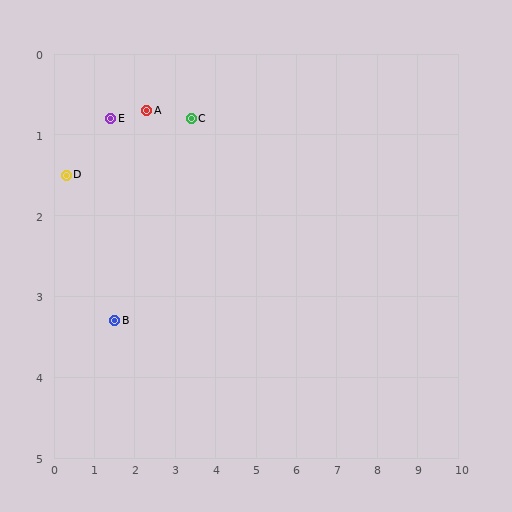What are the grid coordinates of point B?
Point B is at approximately (1.5, 3.3).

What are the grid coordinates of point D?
Point D is at approximately (0.3, 1.5).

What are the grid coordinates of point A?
Point A is at approximately (2.3, 0.7).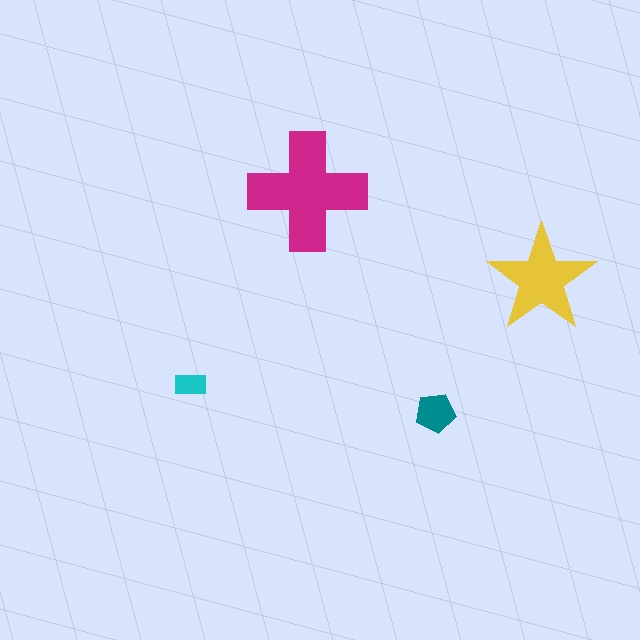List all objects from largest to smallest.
The magenta cross, the yellow star, the teal pentagon, the cyan rectangle.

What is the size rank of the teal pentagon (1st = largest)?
3rd.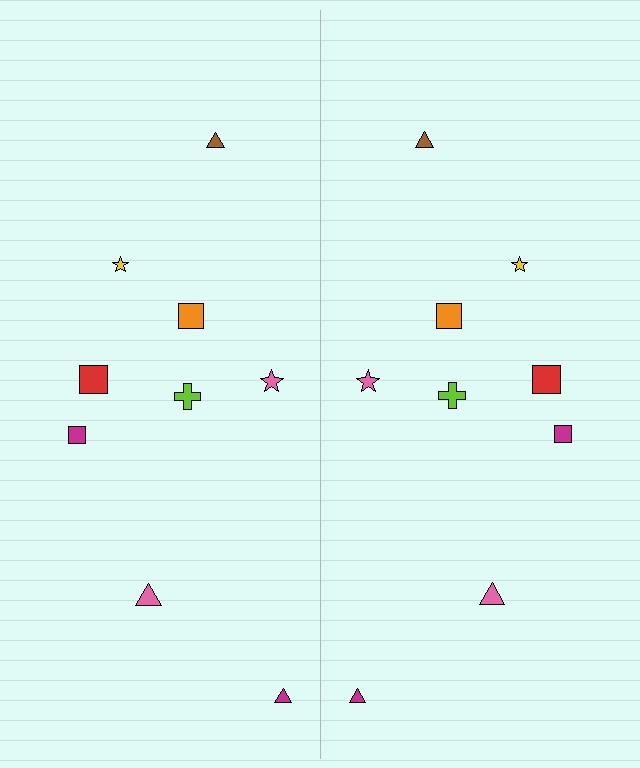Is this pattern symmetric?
Yes, this pattern has bilateral (reflection) symmetry.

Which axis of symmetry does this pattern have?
The pattern has a vertical axis of symmetry running through the center of the image.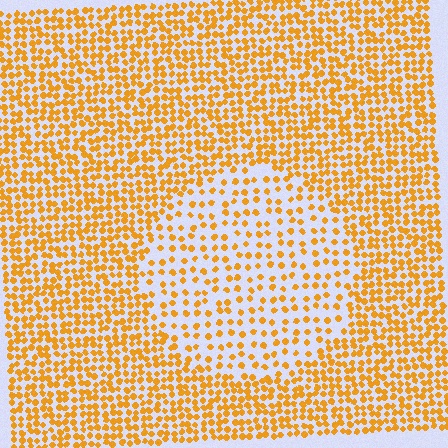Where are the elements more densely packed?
The elements are more densely packed outside the circle boundary.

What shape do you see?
I see a circle.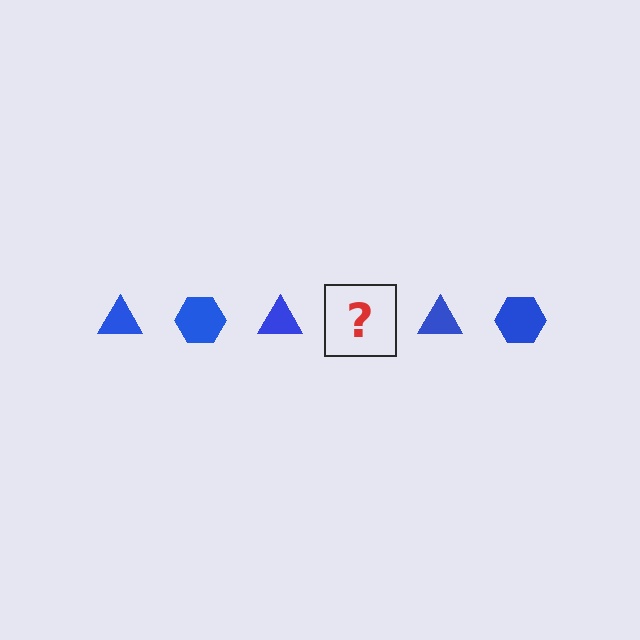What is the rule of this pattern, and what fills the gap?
The rule is that the pattern cycles through triangle, hexagon shapes in blue. The gap should be filled with a blue hexagon.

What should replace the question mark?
The question mark should be replaced with a blue hexagon.